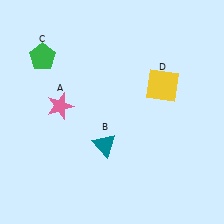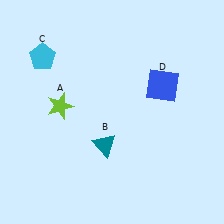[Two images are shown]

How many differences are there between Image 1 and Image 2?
There are 3 differences between the two images.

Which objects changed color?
A changed from pink to lime. C changed from green to cyan. D changed from yellow to blue.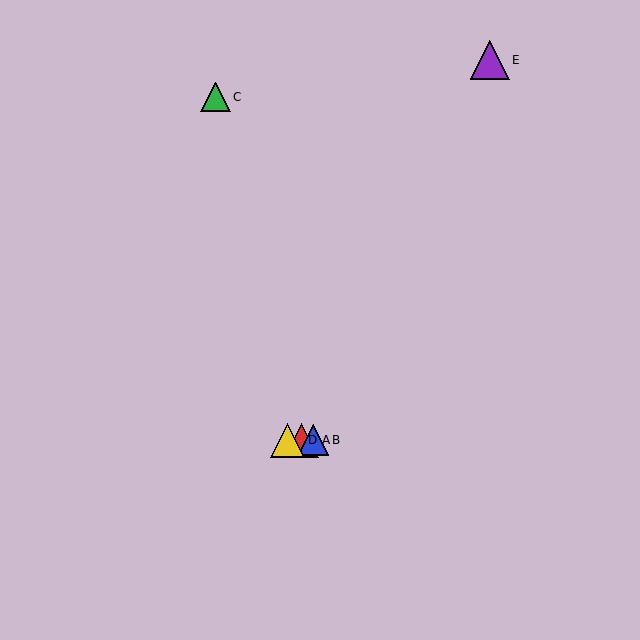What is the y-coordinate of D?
Object D is at y≈440.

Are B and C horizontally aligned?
No, B is at y≈440 and C is at y≈97.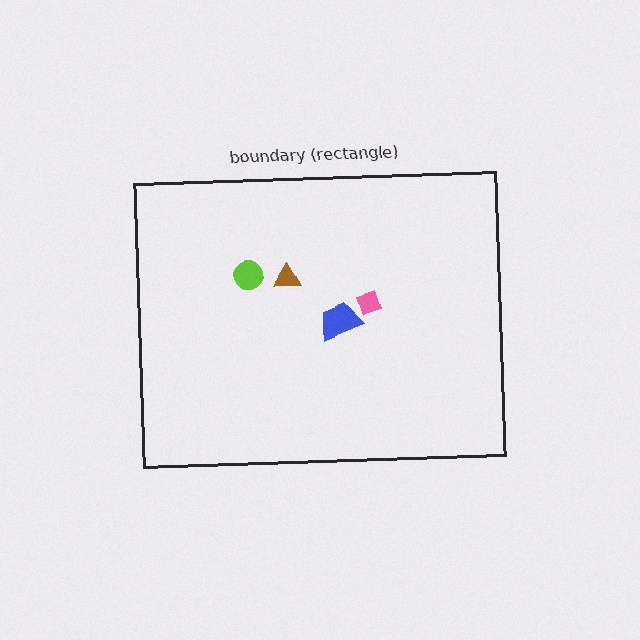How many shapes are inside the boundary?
4 inside, 0 outside.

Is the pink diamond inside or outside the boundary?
Inside.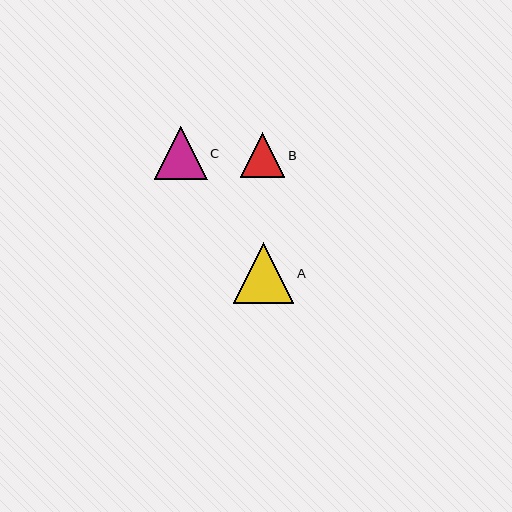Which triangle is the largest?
Triangle A is the largest with a size of approximately 61 pixels.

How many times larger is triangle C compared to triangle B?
Triangle C is approximately 1.2 times the size of triangle B.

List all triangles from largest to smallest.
From largest to smallest: A, C, B.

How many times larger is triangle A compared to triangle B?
Triangle A is approximately 1.4 times the size of triangle B.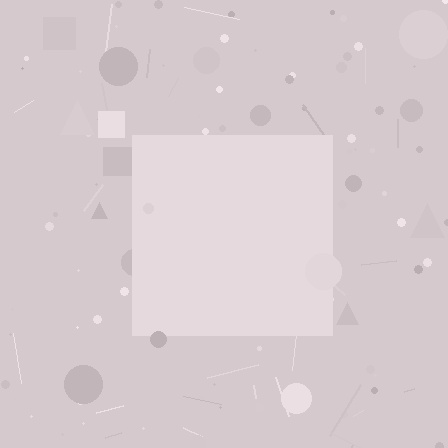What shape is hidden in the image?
A square is hidden in the image.